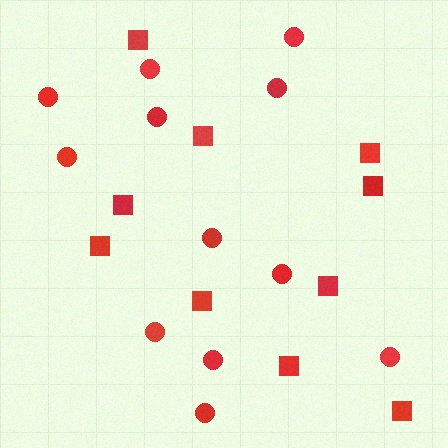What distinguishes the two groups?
There are 2 groups: one group of circles (12) and one group of squares (10).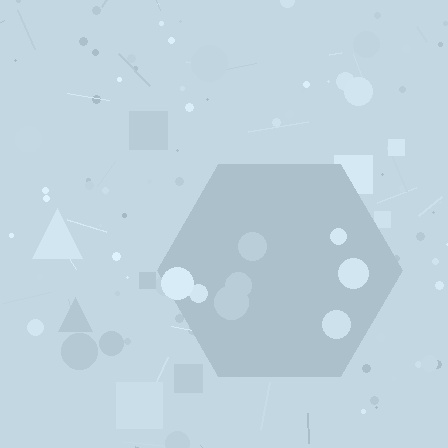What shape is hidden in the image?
A hexagon is hidden in the image.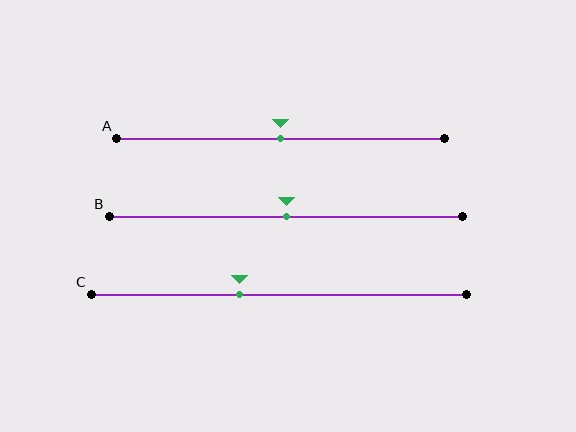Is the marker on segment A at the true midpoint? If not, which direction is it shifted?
Yes, the marker on segment A is at the true midpoint.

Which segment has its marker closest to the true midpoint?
Segment A has its marker closest to the true midpoint.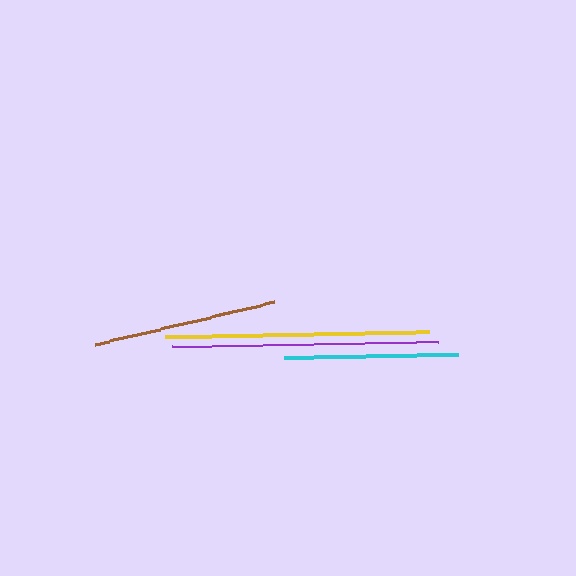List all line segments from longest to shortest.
From longest to shortest: purple, yellow, brown, cyan.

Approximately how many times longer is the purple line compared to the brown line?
The purple line is approximately 1.4 times the length of the brown line.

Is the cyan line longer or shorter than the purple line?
The purple line is longer than the cyan line.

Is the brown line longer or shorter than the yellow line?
The yellow line is longer than the brown line.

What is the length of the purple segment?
The purple segment is approximately 266 pixels long.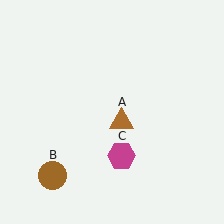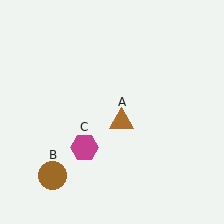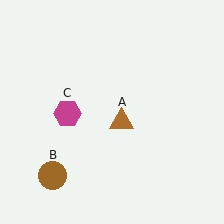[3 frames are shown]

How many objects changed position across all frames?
1 object changed position: magenta hexagon (object C).